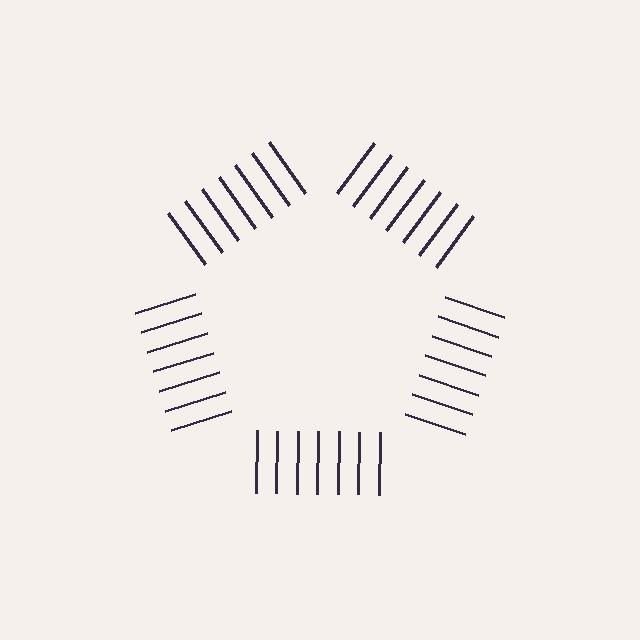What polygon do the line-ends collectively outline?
An illusory pentagon — the line segments terminate on its edges but no continuous stroke is drawn.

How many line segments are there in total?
35 — 7 along each of the 5 edges.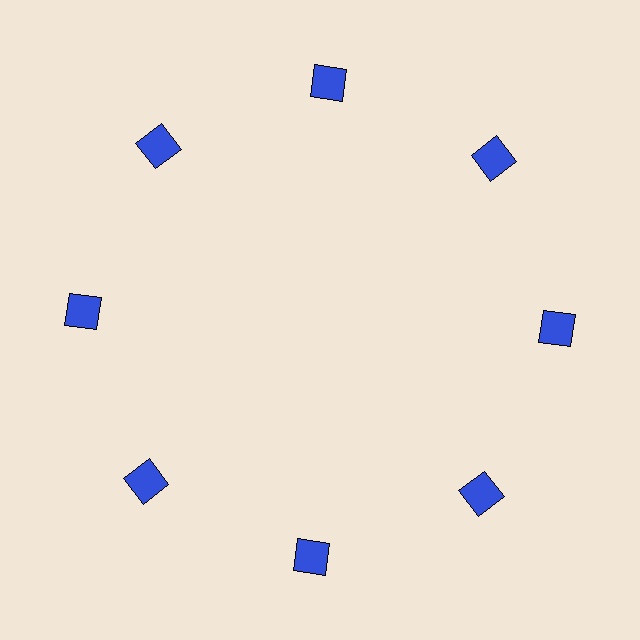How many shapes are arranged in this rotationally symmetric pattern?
There are 8 shapes, arranged in 8 groups of 1.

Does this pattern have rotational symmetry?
Yes, this pattern has 8-fold rotational symmetry. It looks the same after rotating 45 degrees around the center.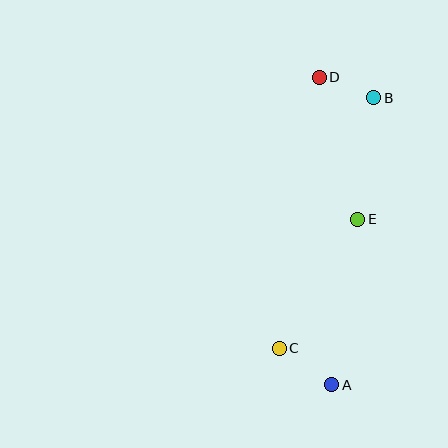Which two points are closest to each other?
Points B and D are closest to each other.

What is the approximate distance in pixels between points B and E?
The distance between B and E is approximately 122 pixels.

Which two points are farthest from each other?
Points A and D are farthest from each other.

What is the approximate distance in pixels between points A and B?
The distance between A and B is approximately 290 pixels.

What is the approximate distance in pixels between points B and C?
The distance between B and C is approximately 268 pixels.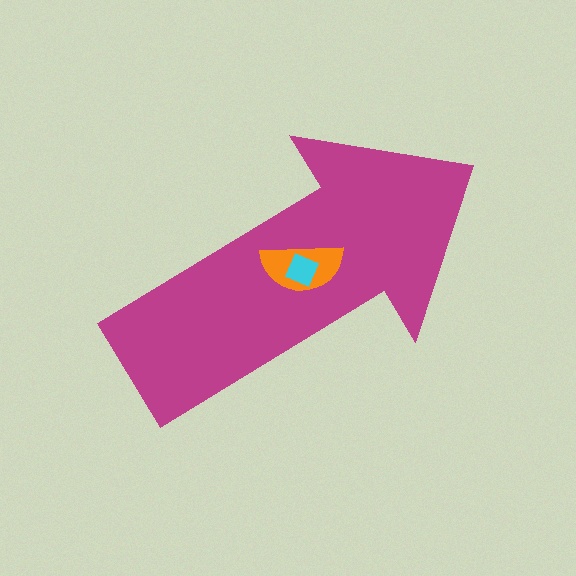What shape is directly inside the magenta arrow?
The orange semicircle.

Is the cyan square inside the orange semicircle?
Yes.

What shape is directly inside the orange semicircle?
The cyan square.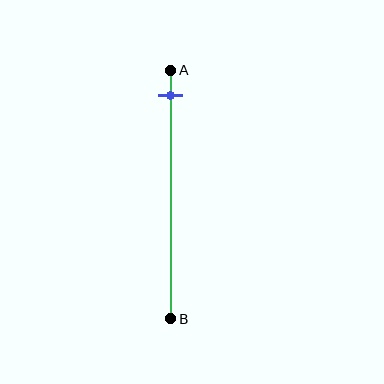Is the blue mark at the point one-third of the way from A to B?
No, the mark is at about 10% from A, not at the 33% one-third point.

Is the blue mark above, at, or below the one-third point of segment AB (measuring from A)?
The blue mark is above the one-third point of segment AB.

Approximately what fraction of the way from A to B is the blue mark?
The blue mark is approximately 10% of the way from A to B.